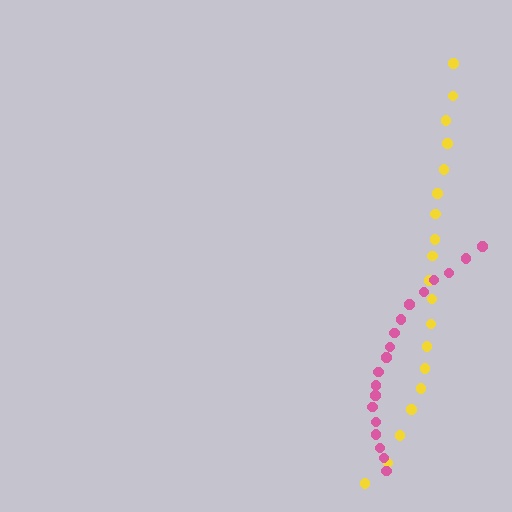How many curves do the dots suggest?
There are 2 distinct paths.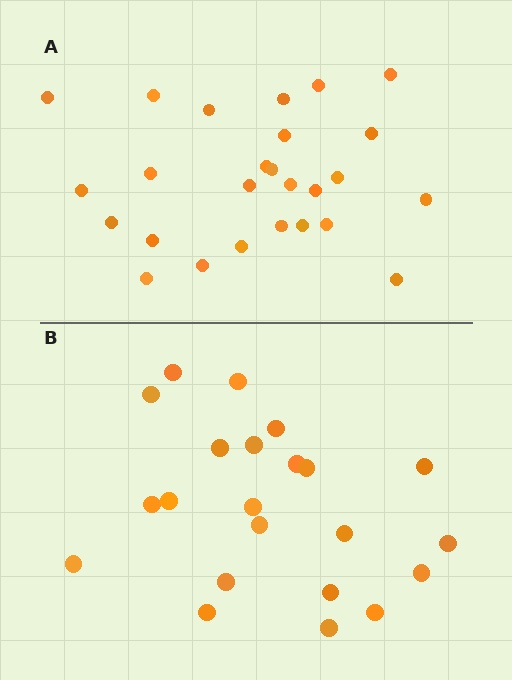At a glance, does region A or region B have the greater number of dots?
Region A (the top region) has more dots.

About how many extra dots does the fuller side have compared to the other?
Region A has about 4 more dots than region B.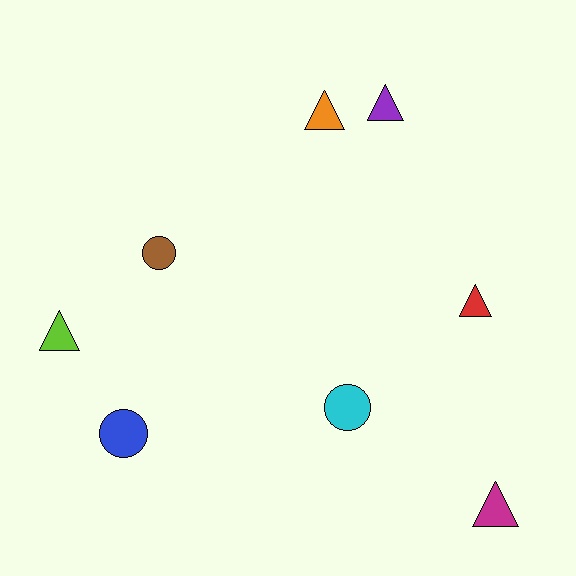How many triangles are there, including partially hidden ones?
There are 5 triangles.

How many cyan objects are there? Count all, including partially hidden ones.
There is 1 cyan object.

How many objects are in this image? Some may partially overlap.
There are 8 objects.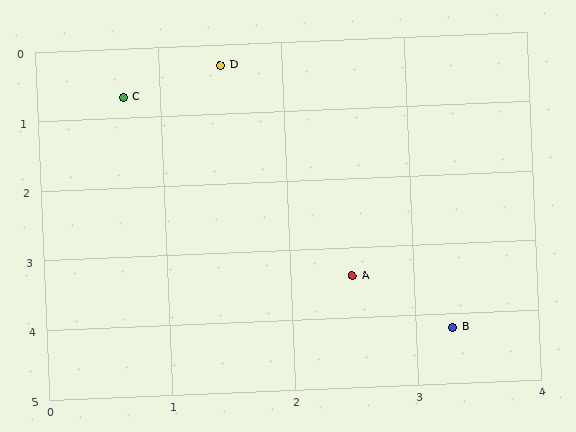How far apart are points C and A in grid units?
Points C and A are about 3.2 grid units apart.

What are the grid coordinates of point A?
Point A is at approximately (2.5, 3.4).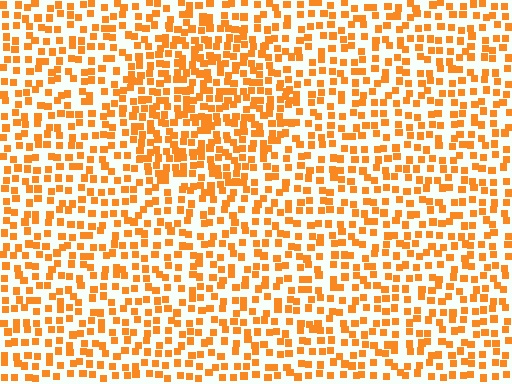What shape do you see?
I see a circle.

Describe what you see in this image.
The image contains small orange elements arranged at two different densities. A circle-shaped region is visible where the elements are more densely packed than the surrounding area.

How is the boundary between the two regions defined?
The boundary is defined by a change in element density (approximately 1.6x ratio). All elements are the same color, size, and shape.